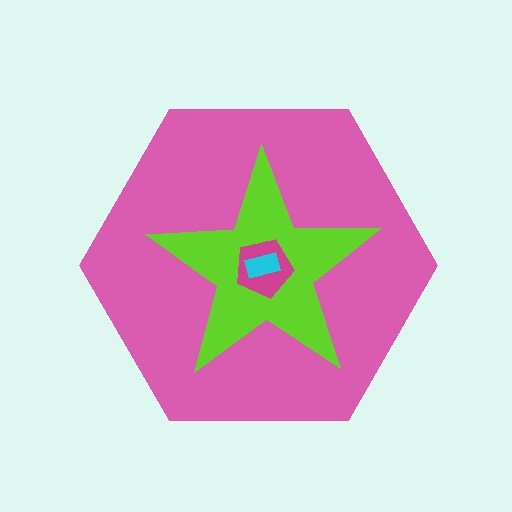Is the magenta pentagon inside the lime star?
Yes.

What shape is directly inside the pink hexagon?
The lime star.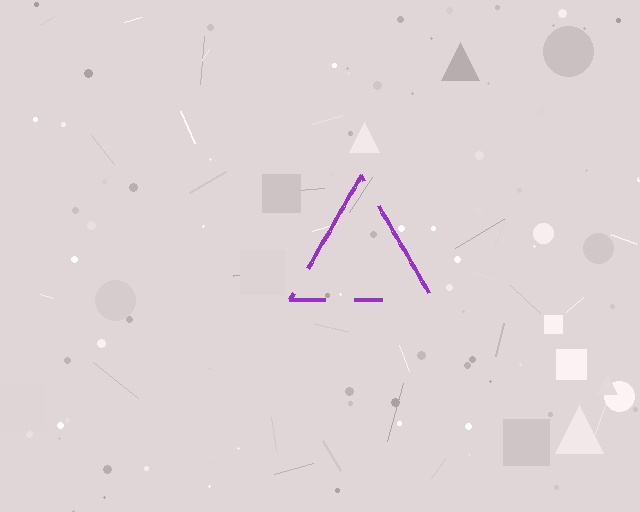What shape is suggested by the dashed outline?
The dashed outline suggests a triangle.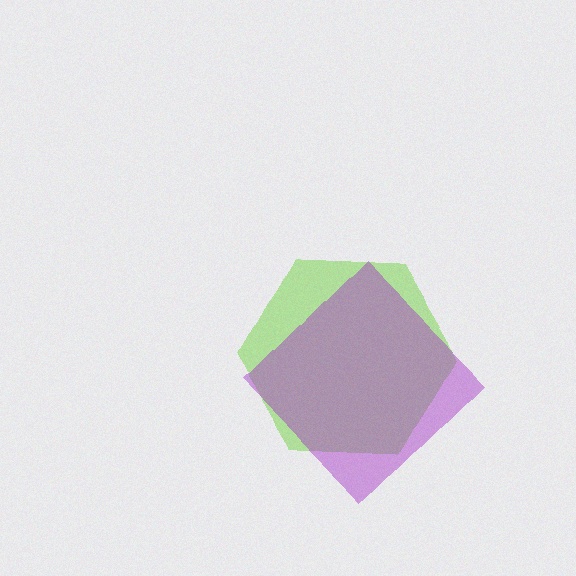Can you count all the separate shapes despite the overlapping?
Yes, there are 2 separate shapes.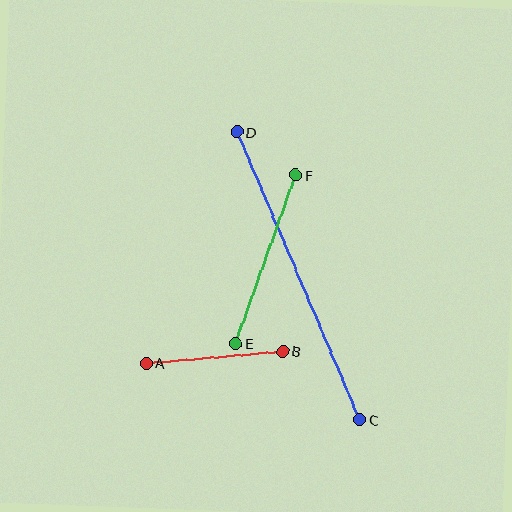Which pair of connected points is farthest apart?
Points C and D are farthest apart.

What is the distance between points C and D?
The distance is approximately 313 pixels.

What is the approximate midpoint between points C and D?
The midpoint is at approximately (298, 276) pixels.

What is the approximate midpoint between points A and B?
The midpoint is at approximately (215, 357) pixels.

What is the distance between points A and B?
The distance is approximately 137 pixels.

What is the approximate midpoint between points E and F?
The midpoint is at approximately (266, 259) pixels.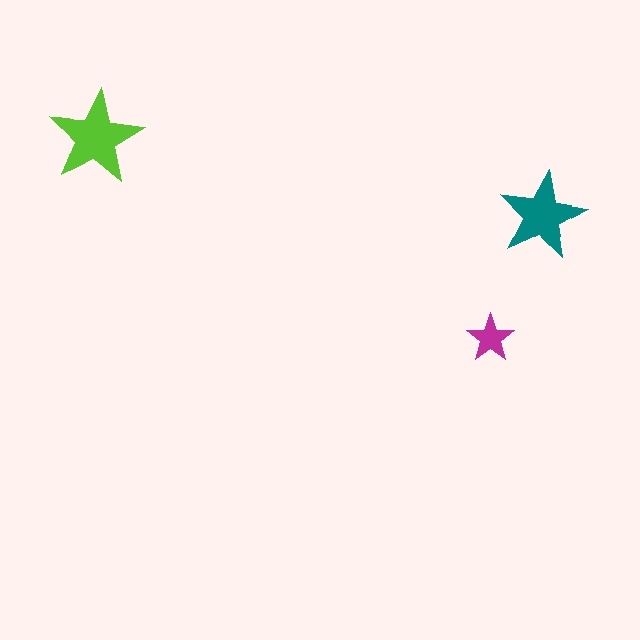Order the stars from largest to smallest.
the lime one, the teal one, the magenta one.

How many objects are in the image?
There are 3 objects in the image.